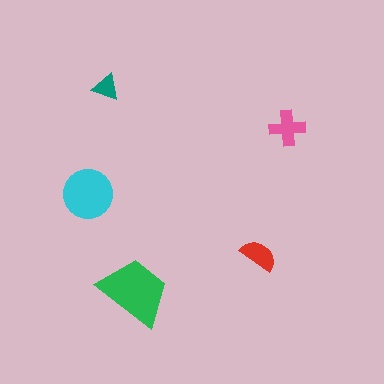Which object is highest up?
The teal triangle is topmost.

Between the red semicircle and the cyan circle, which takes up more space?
The cyan circle.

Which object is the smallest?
The teal triangle.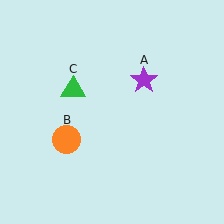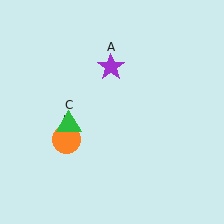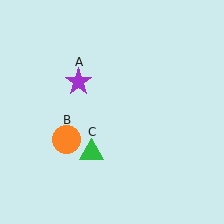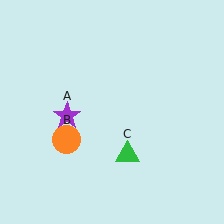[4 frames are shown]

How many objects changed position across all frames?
2 objects changed position: purple star (object A), green triangle (object C).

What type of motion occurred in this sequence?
The purple star (object A), green triangle (object C) rotated counterclockwise around the center of the scene.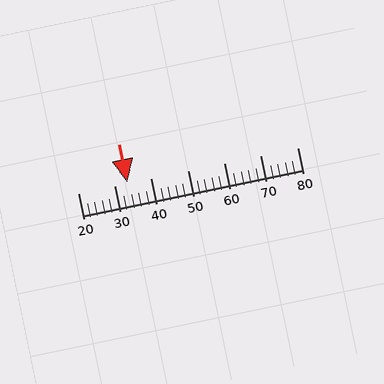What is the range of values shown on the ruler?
The ruler shows values from 20 to 80.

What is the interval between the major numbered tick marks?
The major tick marks are spaced 10 units apart.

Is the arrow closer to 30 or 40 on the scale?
The arrow is closer to 30.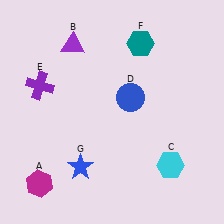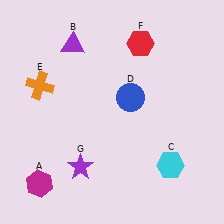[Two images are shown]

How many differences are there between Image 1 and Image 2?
There are 3 differences between the two images.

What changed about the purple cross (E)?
In Image 1, E is purple. In Image 2, it changed to orange.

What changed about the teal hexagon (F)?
In Image 1, F is teal. In Image 2, it changed to red.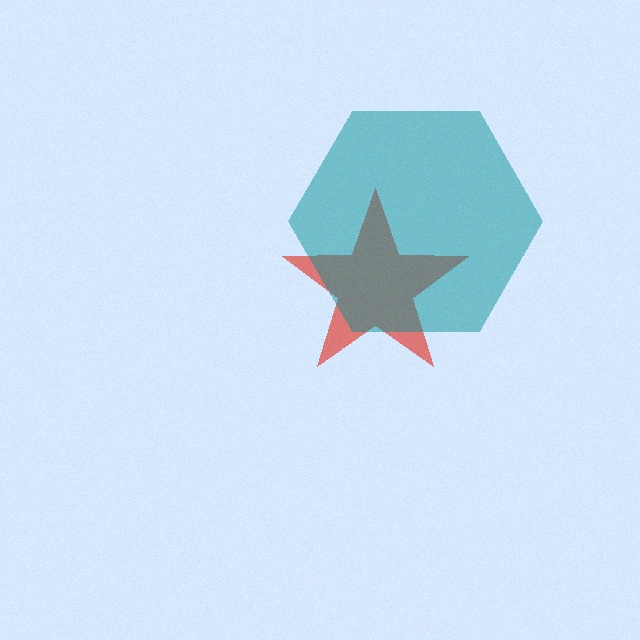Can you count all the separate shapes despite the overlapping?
Yes, there are 2 separate shapes.